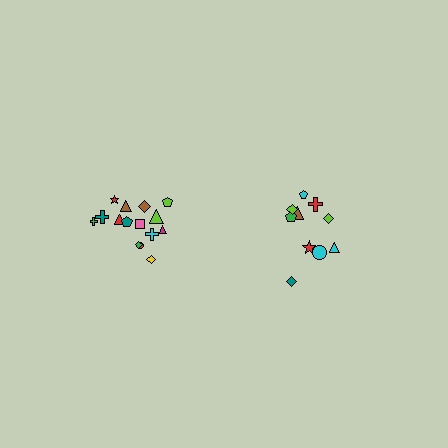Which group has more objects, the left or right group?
The left group.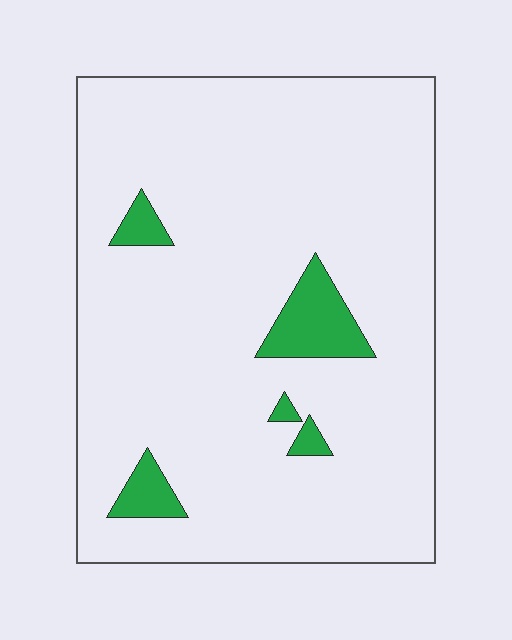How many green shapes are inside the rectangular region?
5.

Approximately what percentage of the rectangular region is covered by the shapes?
Approximately 5%.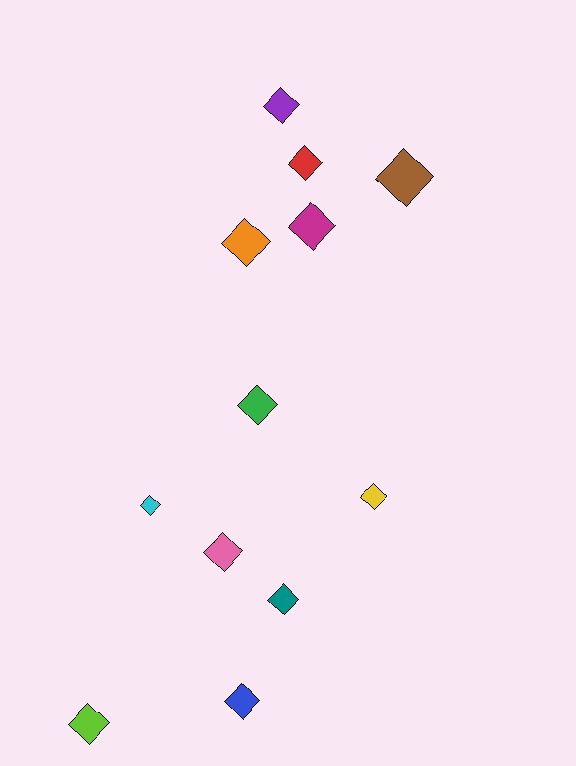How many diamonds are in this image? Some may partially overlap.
There are 12 diamonds.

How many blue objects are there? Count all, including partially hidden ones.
There is 1 blue object.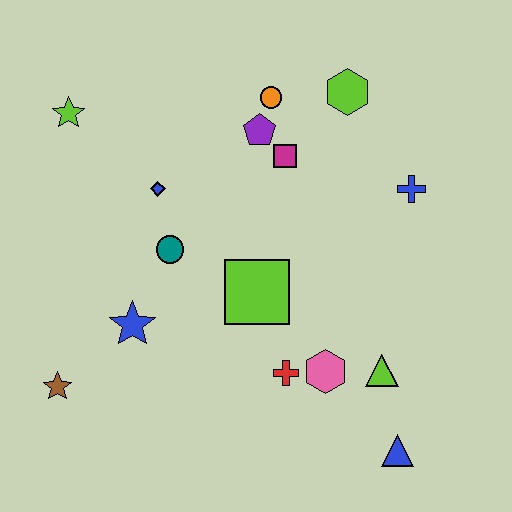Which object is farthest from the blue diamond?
The blue triangle is farthest from the blue diamond.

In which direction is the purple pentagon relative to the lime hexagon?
The purple pentagon is to the left of the lime hexagon.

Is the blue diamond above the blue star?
Yes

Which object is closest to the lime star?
The blue diamond is closest to the lime star.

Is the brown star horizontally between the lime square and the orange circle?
No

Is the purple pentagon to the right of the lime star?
Yes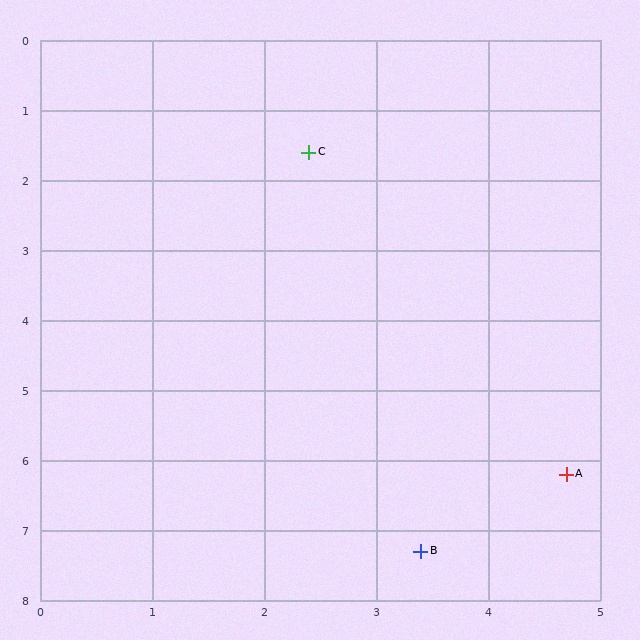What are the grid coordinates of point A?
Point A is at approximately (4.7, 6.2).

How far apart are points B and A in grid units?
Points B and A are about 1.7 grid units apart.